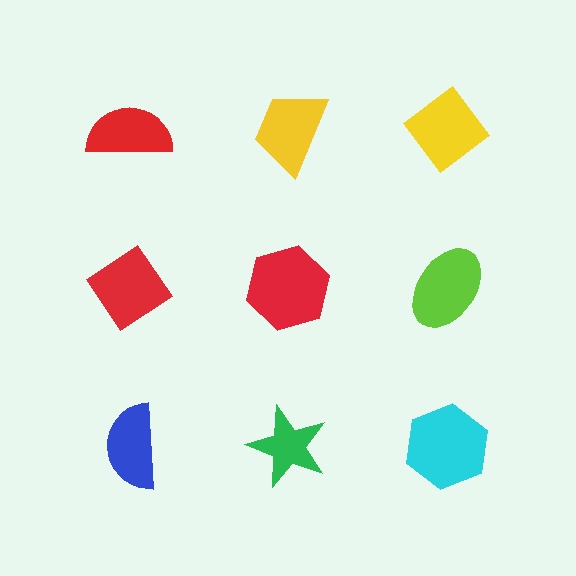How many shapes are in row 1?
3 shapes.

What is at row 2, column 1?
A red diamond.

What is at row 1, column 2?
A yellow trapezoid.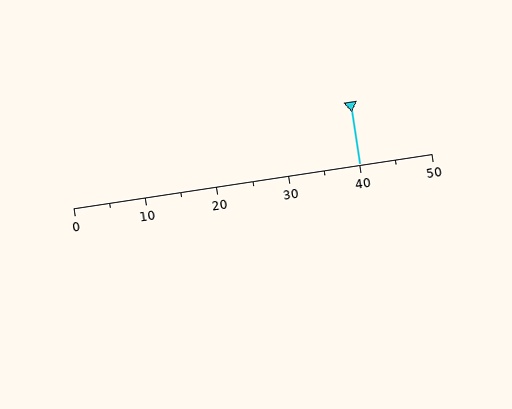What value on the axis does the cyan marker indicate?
The marker indicates approximately 40.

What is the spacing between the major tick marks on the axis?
The major ticks are spaced 10 apart.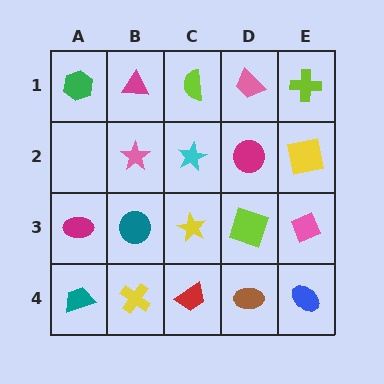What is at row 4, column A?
A teal trapezoid.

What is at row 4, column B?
A yellow cross.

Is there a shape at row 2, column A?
No, that cell is empty.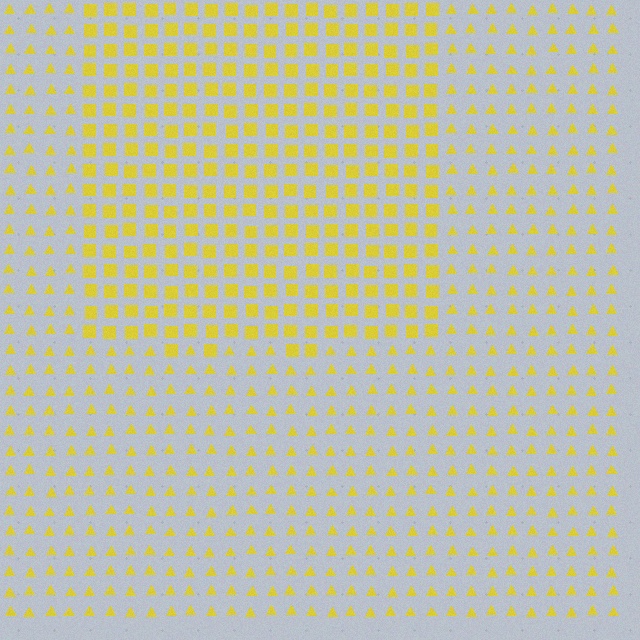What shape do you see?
I see a rectangle.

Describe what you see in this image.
The image is filled with small yellow elements arranged in a uniform grid. A rectangle-shaped region contains squares, while the surrounding area contains triangles. The boundary is defined purely by the change in element shape.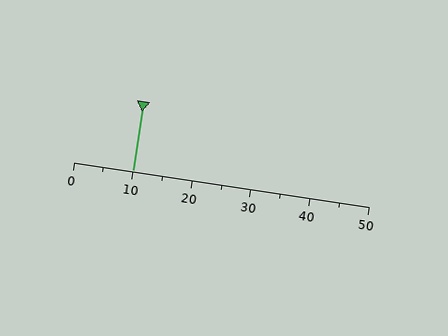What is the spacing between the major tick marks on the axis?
The major ticks are spaced 10 apart.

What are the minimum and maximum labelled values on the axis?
The axis runs from 0 to 50.